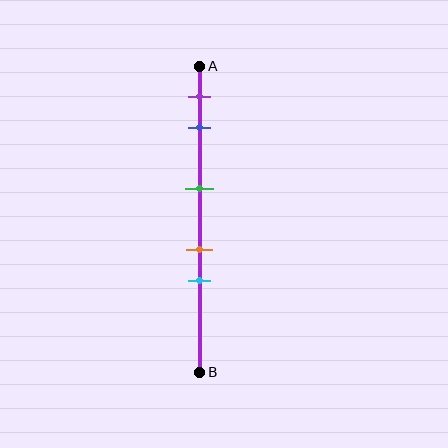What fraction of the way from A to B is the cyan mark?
The cyan mark is approximately 70% (0.7) of the way from A to B.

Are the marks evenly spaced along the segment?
No, the marks are not evenly spaced.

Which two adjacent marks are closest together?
The orange and cyan marks are the closest adjacent pair.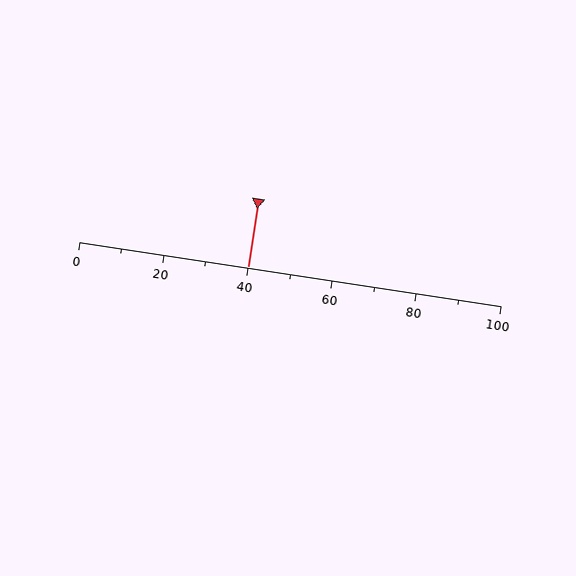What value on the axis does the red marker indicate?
The marker indicates approximately 40.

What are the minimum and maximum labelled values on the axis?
The axis runs from 0 to 100.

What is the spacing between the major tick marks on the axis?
The major ticks are spaced 20 apart.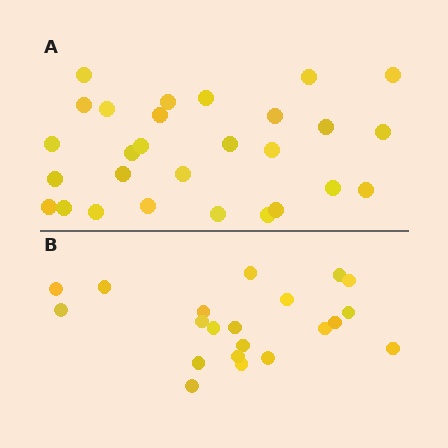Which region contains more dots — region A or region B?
Region A (the top region) has more dots.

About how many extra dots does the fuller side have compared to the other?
Region A has roughly 8 or so more dots than region B.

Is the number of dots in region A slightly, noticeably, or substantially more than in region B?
Region A has noticeably more, but not dramatically so. The ratio is roughly 1.3 to 1.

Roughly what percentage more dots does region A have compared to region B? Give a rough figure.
About 35% more.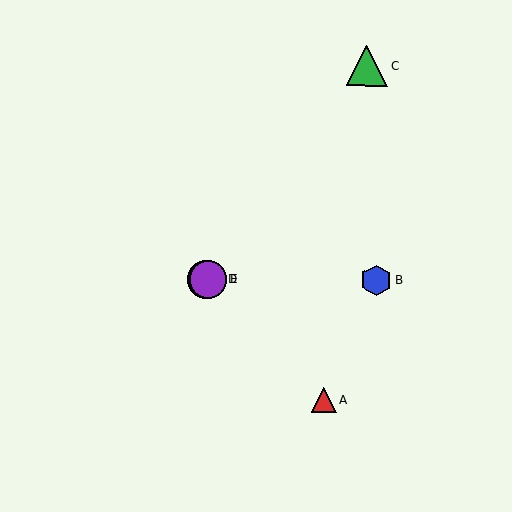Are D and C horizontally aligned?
No, D is at y≈279 and C is at y≈66.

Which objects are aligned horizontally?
Objects B, D, E are aligned horizontally.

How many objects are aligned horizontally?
3 objects (B, D, E) are aligned horizontally.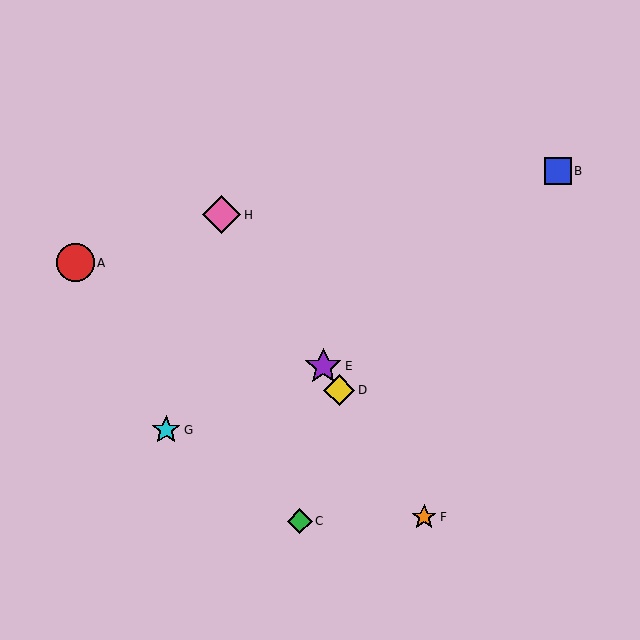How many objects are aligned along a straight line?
4 objects (D, E, F, H) are aligned along a straight line.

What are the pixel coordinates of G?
Object G is at (166, 430).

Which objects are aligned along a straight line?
Objects D, E, F, H are aligned along a straight line.